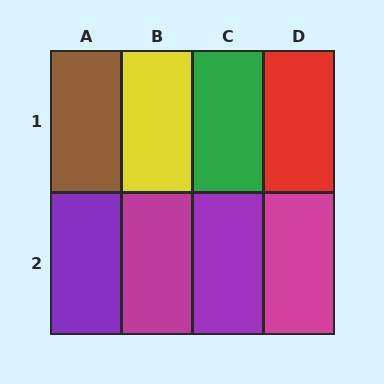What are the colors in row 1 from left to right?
Brown, yellow, green, red.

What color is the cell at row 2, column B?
Magenta.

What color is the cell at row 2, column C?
Purple.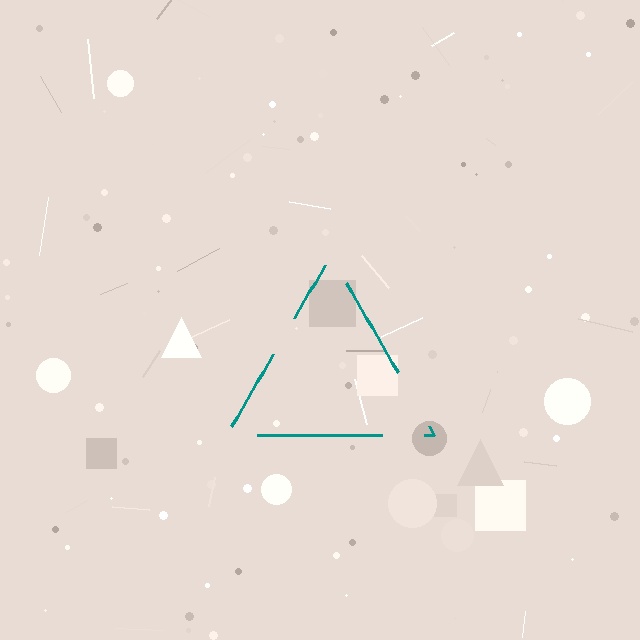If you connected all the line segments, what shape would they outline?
They would outline a triangle.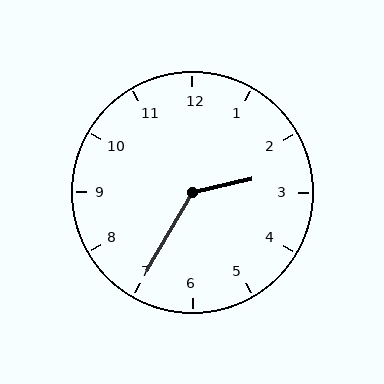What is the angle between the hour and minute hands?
Approximately 132 degrees.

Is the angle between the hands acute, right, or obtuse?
It is obtuse.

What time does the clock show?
2:35.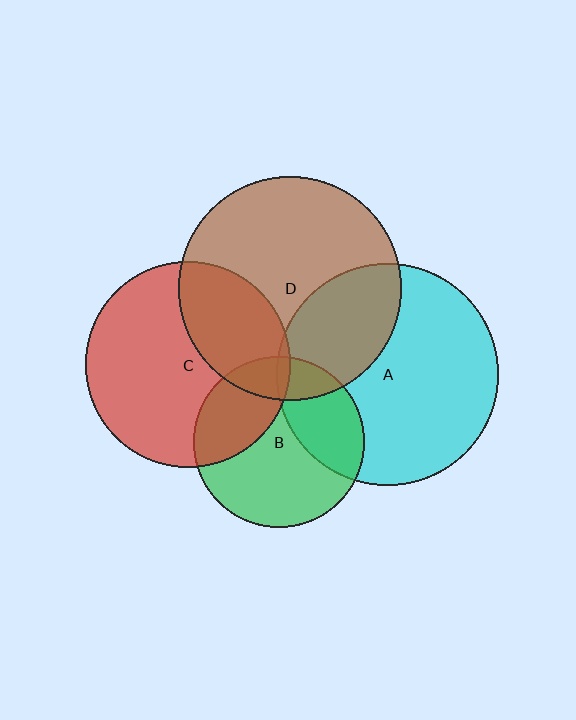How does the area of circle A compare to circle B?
Approximately 1.7 times.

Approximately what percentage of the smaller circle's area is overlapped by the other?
Approximately 30%.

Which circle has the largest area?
Circle D (brown).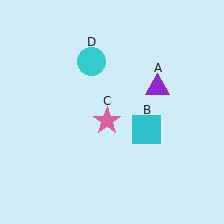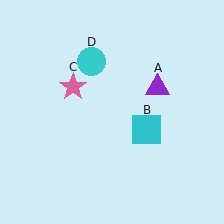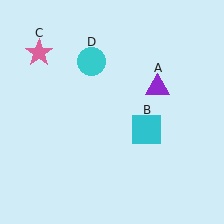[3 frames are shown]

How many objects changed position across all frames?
1 object changed position: pink star (object C).